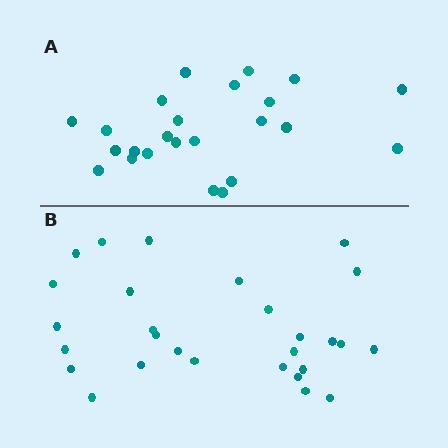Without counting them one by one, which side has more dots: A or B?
Region B (the bottom region) has more dots.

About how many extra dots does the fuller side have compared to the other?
Region B has about 4 more dots than region A.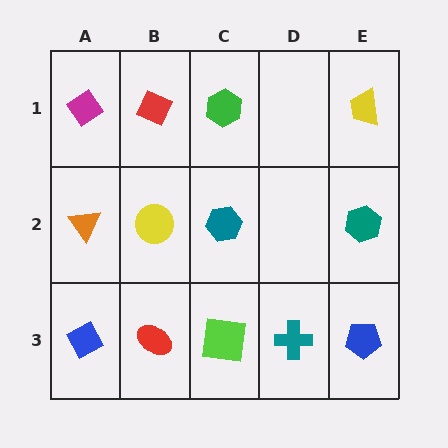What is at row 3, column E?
A blue pentagon.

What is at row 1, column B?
A red diamond.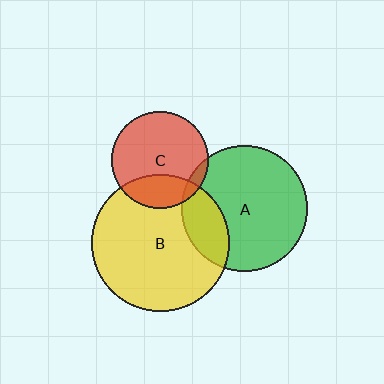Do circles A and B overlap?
Yes.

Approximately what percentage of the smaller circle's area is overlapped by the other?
Approximately 20%.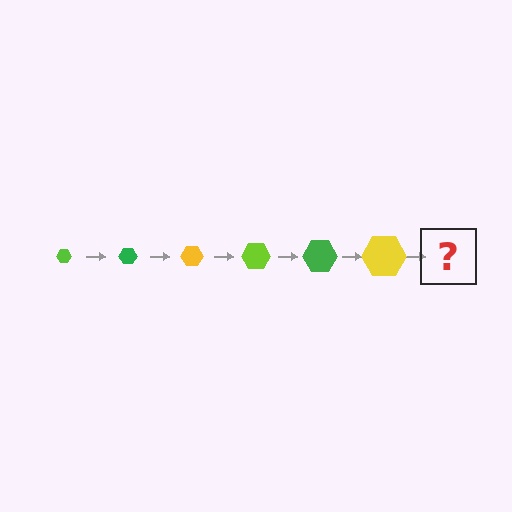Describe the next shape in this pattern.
It should be a lime hexagon, larger than the previous one.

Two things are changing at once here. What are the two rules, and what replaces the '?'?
The two rules are that the hexagon grows larger each step and the color cycles through lime, green, and yellow. The '?' should be a lime hexagon, larger than the previous one.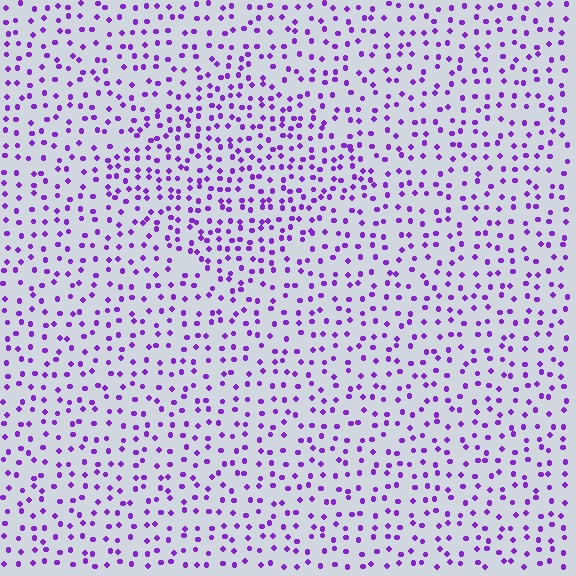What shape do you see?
I see a diamond.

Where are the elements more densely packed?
The elements are more densely packed inside the diamond boundary.